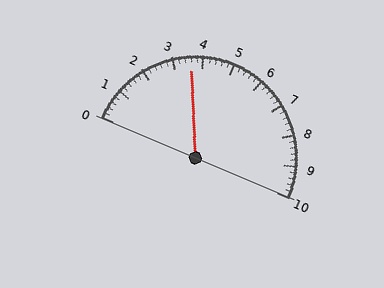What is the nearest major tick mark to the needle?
The nearest major tick mark is 4.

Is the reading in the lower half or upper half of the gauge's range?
The reading is in the lower half of the range (0 to 10).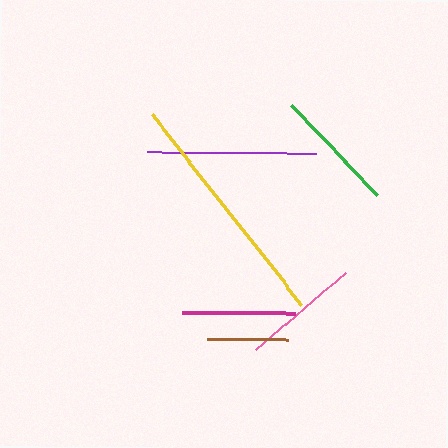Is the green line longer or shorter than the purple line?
The purple line is longer than the green line.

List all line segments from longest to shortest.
From longest to shortest: yellow, purple, green, pink, magenta, brown.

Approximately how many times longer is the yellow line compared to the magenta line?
The yellow line is approximately 2.1 times the length of the magenta line.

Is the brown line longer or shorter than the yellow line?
The yellow line is longer than the brown line.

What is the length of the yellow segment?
The yellow segment is approximately 242 pixels long.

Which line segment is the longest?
The yellow line is the longest at approximately 242 pixels.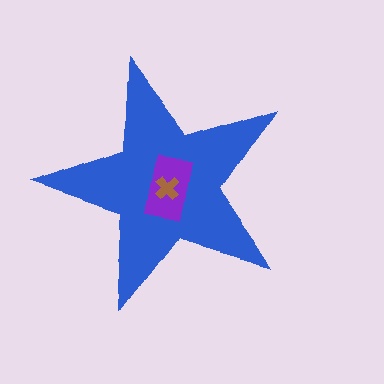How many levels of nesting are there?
3.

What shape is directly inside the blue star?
The purple rectangle.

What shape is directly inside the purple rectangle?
The brown cross.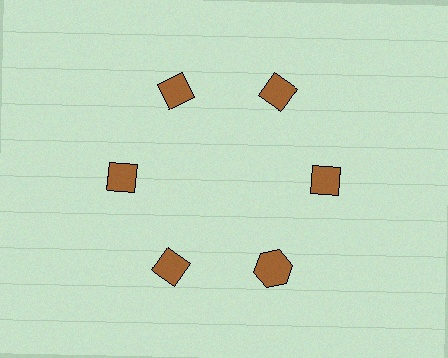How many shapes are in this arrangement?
There are 6 shapes arranged in a ring pattern.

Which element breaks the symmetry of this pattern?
The brown hexagon at roughly the 5 o'clock position breaks the symmetry. All other shapes are brown diamonds.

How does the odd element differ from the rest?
It has a different shape: hexagon instead of diamond.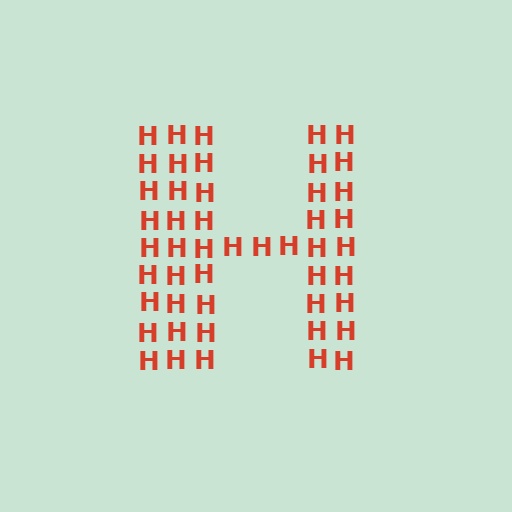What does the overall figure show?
The overall figure shows the letter H.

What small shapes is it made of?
It is made of small letter H's.